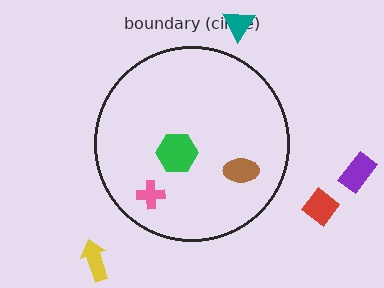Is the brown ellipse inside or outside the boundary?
Inside.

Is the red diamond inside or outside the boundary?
Outside.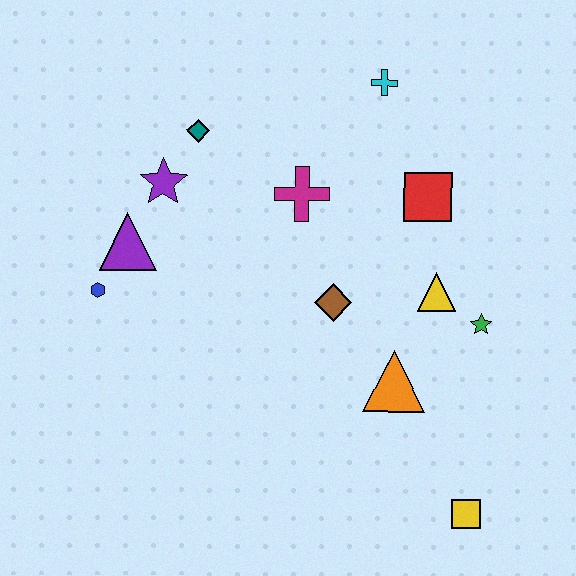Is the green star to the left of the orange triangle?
No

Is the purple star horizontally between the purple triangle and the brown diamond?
Yes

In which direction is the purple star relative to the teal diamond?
The purple star is below the teal diamond.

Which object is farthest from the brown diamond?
The yellow square is farthest from the brown diamond.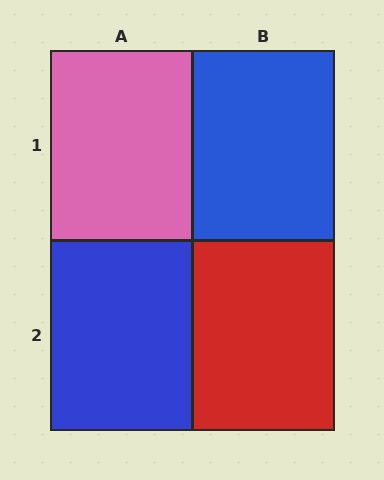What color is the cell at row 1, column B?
Blue.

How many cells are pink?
1 cell is pink.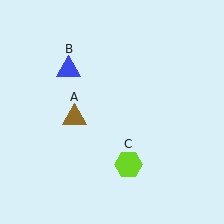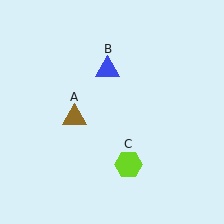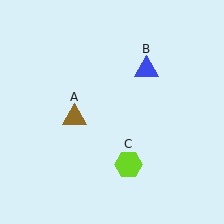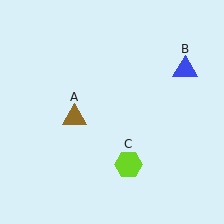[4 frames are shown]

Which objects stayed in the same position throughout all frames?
Brown triangle (object A) and lime hexagon (object C) remained stationary.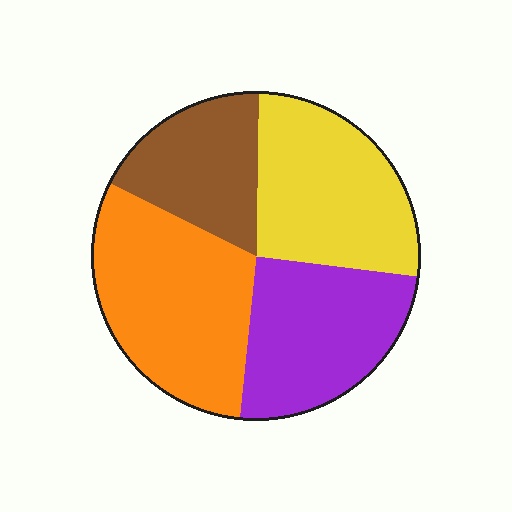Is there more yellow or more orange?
Orange.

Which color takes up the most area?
Orange, at roughly 30%.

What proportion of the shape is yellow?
Yellow covers around 25% of the shape.